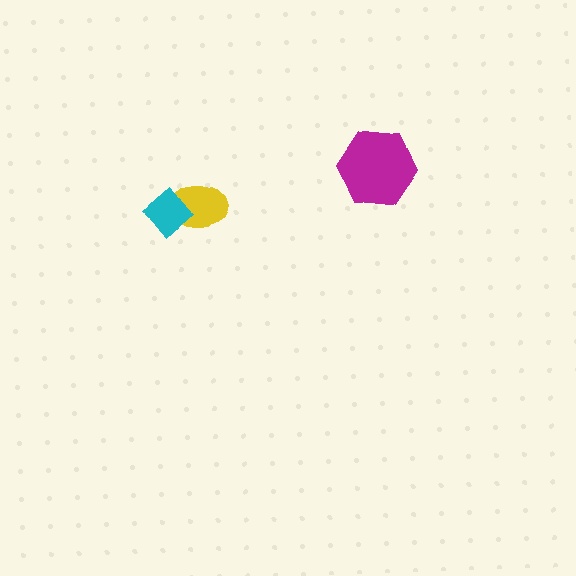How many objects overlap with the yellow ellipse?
1 object overlaps with the yellow ellipse.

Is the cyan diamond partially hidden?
No, no other shape covers it.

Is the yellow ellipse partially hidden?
Yes, it is partially covered by another shape.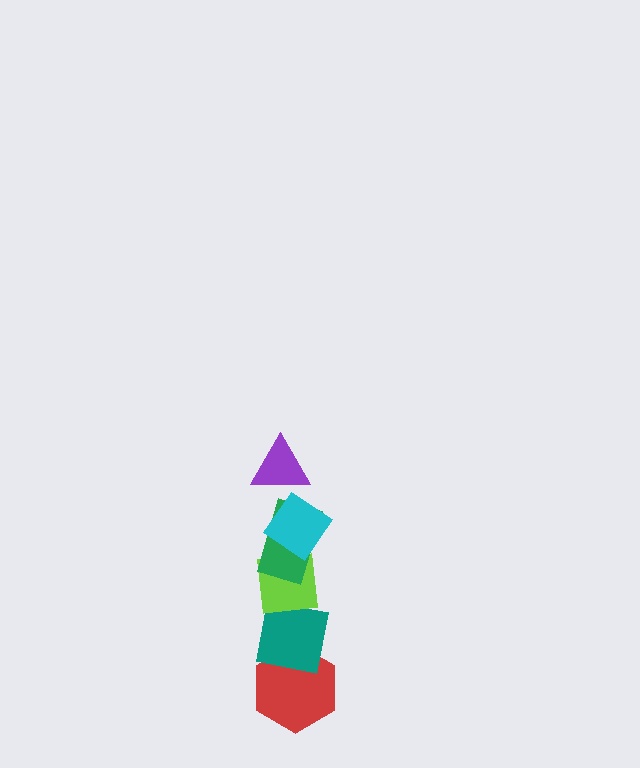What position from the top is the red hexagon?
The red hexagon is 6th from the top.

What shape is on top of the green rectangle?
The cyan diamond is on top of the green rectangle.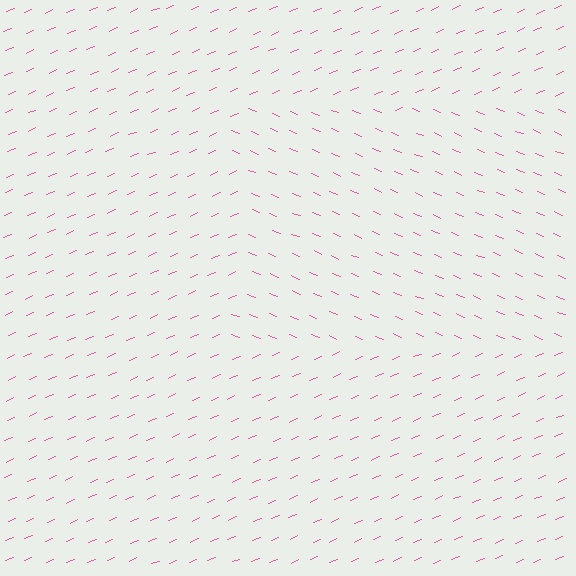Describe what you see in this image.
The image is filled with small pink line segments. A rectangle region in the image has lines oriented differently from the surrounding lines, creating a visible texture boundary.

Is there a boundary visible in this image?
Yes, there is a texture boundary formed by a change in line orientation.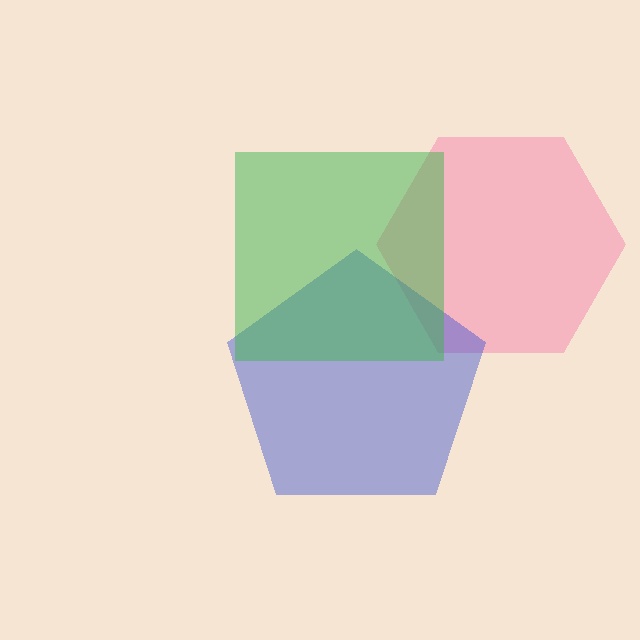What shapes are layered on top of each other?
The layered shapes are: a pink hexagon, a blue pentagon, a green square.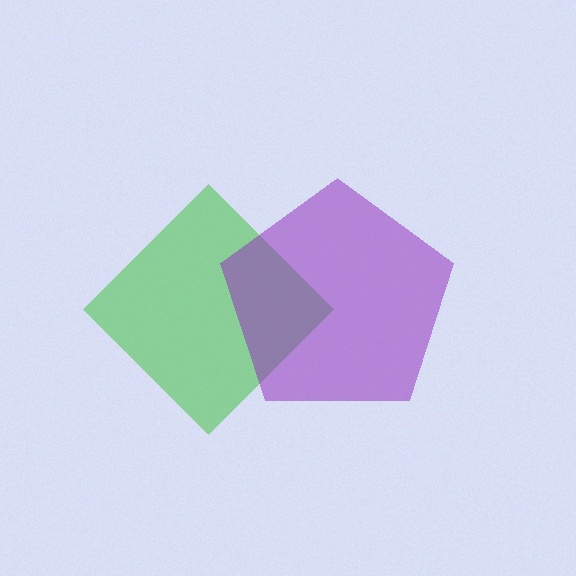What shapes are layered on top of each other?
The layered shapes are: a green diamond, a purple pentagon.